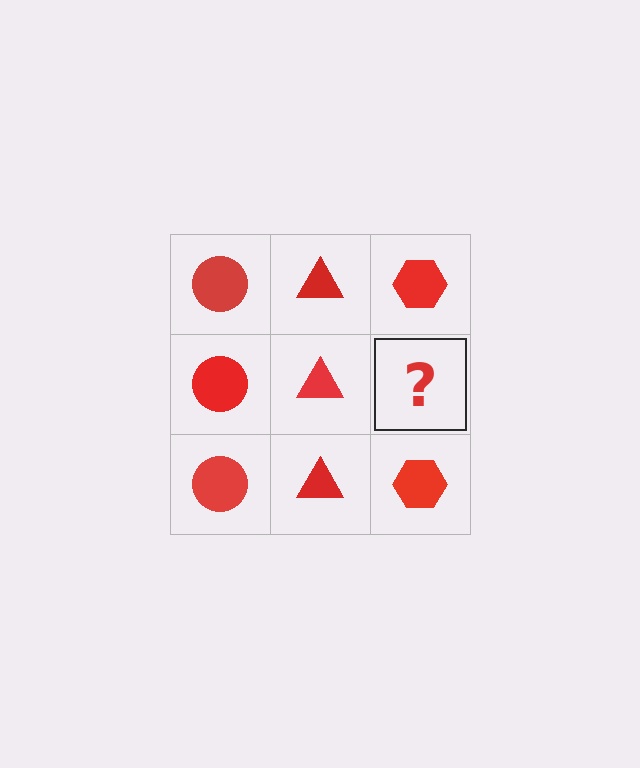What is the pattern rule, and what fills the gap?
The rule is that each column has a consistent shape. The gap should be filled with a red hexagon.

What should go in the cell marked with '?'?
The missing cell should contain a red hexagon.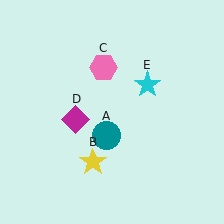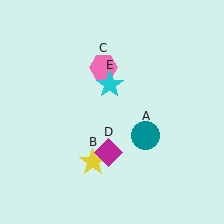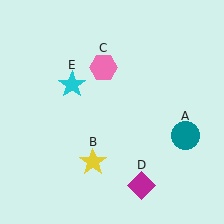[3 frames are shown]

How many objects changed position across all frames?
3 objects changed position: teal circle (object A), magenta diamond (object D), cyan star (object E).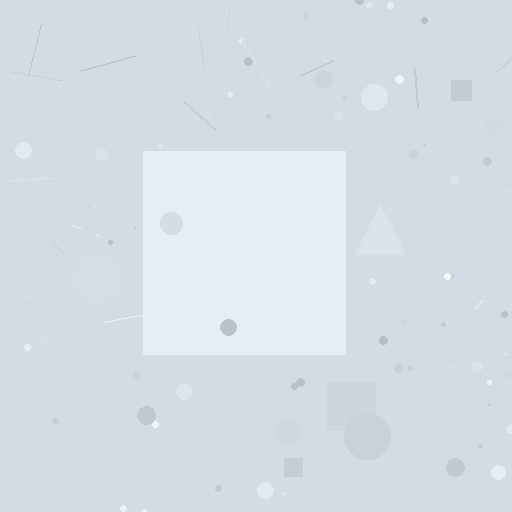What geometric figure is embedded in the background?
A square is embedded in the background.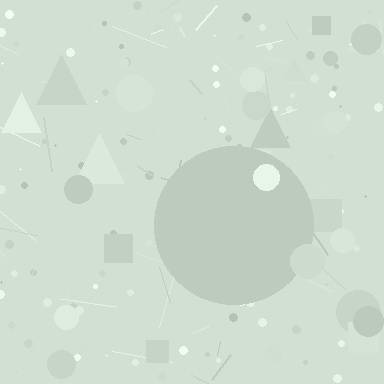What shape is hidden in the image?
A circle is hidden in the image.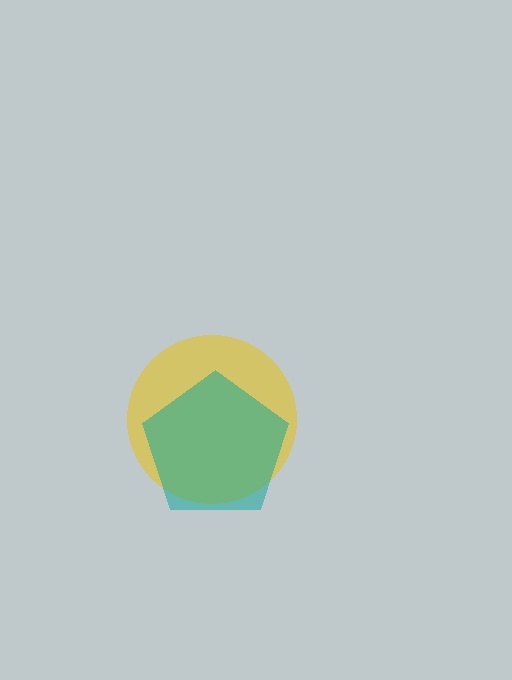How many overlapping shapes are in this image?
There are 2 overlapping shapes in the image.